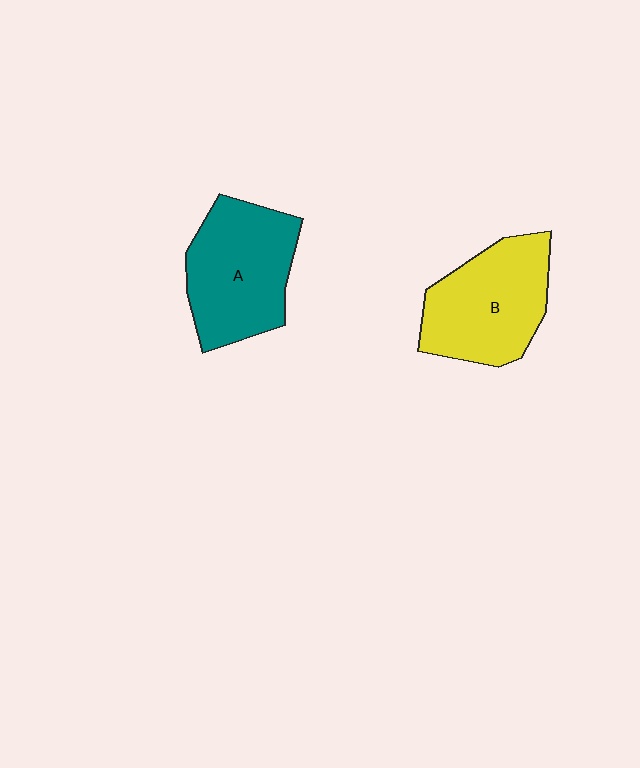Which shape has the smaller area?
Shape B (yellow).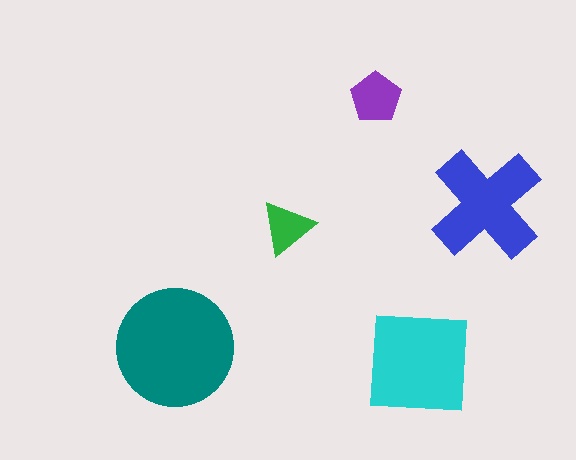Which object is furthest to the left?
The teal circle is leftmost.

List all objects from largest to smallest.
The teal circle, the cyan square, the blue cross, the purple pentagon, the green triangle.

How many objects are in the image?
There are 5 objects in the image.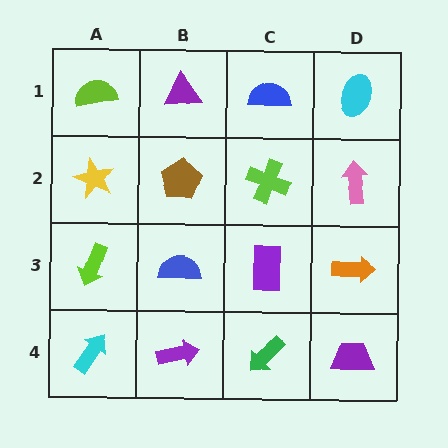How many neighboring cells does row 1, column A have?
2.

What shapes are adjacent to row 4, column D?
An orange arrow (row 3, column D), a green arrow (row 4, column C).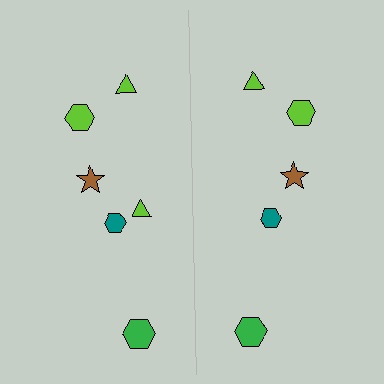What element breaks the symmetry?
A lime triangle is missing from the right side.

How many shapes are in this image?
There are 11 shapes in this image.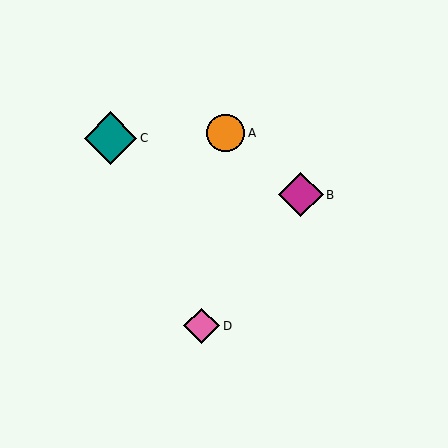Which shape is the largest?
The teal diamond (labeled C) is the largest.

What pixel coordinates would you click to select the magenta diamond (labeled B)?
Click at (301, 195) to select the magenta diamond B.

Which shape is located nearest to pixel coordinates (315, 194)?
The magenta diamond (labeled B) at (301, 195) is nearest to that location.